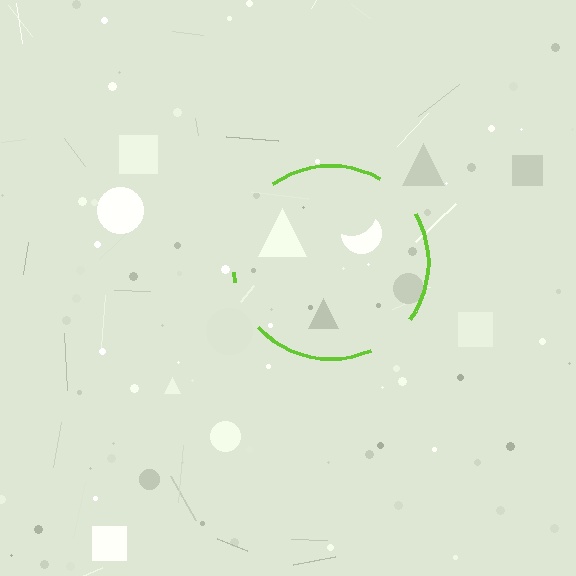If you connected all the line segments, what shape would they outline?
They would outline a circle.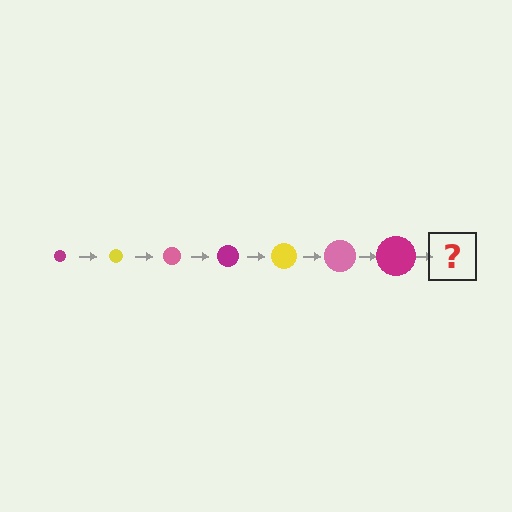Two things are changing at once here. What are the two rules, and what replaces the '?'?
The two rules are that the circle grows larger each step and the color cycles through magenta, yellow, and pink. The '?' should be a yellow circle, larger than the previous one.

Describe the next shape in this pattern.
It should be a yellow circle, larger than the previous one.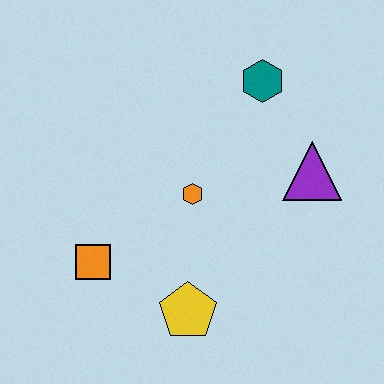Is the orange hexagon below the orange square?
No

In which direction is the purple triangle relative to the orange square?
The purple triangle is to the right of the orange square.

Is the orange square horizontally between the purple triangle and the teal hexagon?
No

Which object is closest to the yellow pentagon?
The orange square is closest to the yellow pentagon.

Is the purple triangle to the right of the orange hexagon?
Yes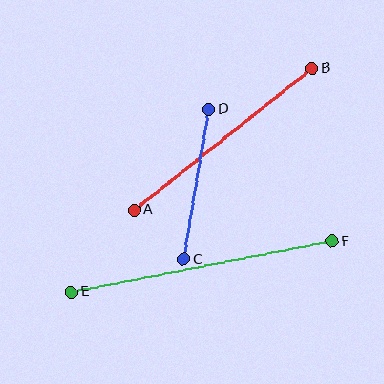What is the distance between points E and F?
The distance is approximately 266 pixels.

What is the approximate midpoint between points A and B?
The midpoint is at approximately (223, 139) pixels.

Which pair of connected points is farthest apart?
Points E and F are farthest apart.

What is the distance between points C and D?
The distance is approximately 152 pixels.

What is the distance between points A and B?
The distance is approximately 227 pixels.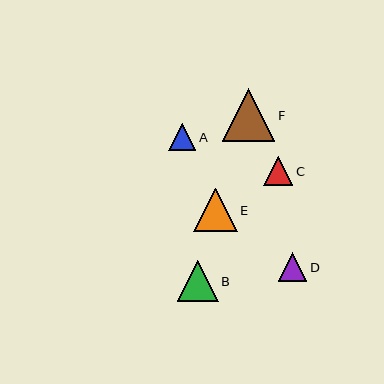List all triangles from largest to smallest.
From largest to smallest: F, E, B, C, D, A.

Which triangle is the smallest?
Triangle A is the smallest with a size of approximately 27 pixels.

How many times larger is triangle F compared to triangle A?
Triangle F is approximately 1.9 times the size of triangle A.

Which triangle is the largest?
Triangle F is the largest with a size of approximately 52 pixels.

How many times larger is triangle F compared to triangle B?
Triangle F is approximately 1.3 times the size of triangle B.